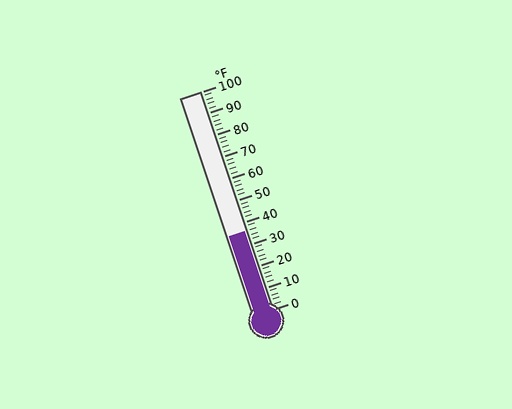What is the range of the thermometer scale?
The thermometer scale ranges from 0°F to 100°F.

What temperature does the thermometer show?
The thermometer shows approximately 36°F.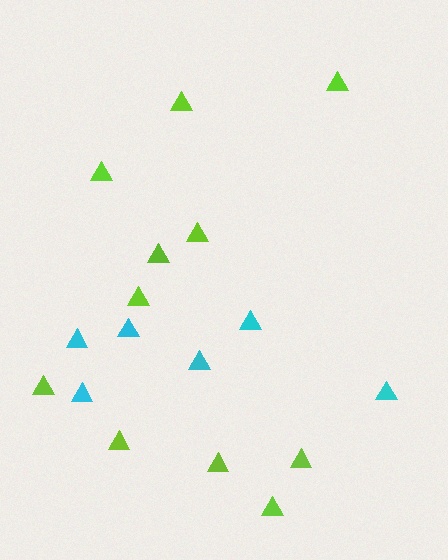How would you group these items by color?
There are 2 groups: one group of cyan triangles (6) and one group of lime triangles (11).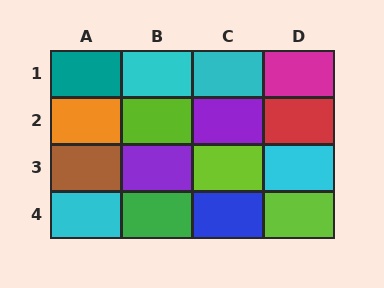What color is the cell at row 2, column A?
Orange.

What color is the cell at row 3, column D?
Cyan.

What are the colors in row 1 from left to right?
Teal, cyan, cyan, magenta.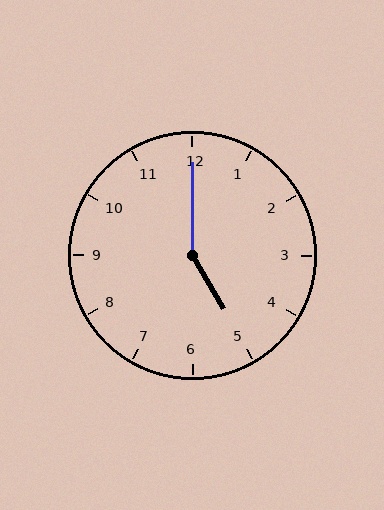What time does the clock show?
5:00.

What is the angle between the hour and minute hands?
Approximately 150 degrees.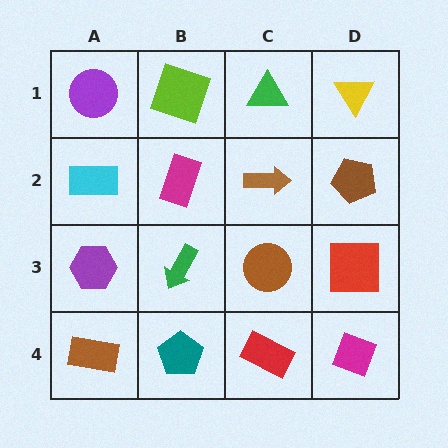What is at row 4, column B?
A teal pentagon.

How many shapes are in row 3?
4 shapes.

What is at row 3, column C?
A brown circle.